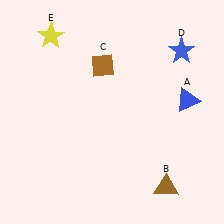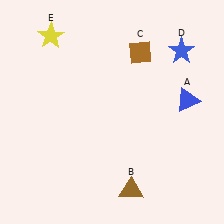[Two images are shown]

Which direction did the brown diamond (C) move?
The brown diamond (C) moved right.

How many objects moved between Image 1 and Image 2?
2 objects moved between the two images.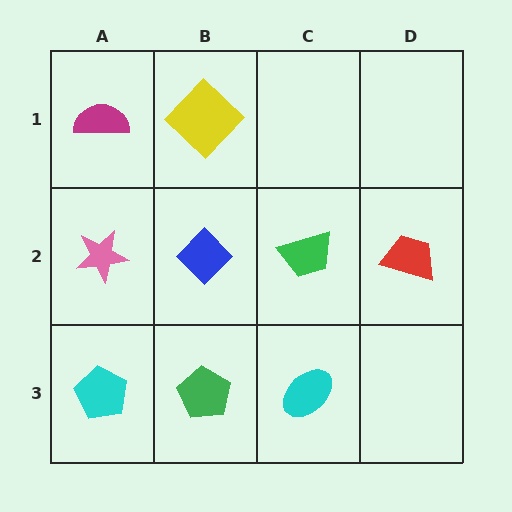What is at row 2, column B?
A blue diamond.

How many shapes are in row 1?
2 shapes.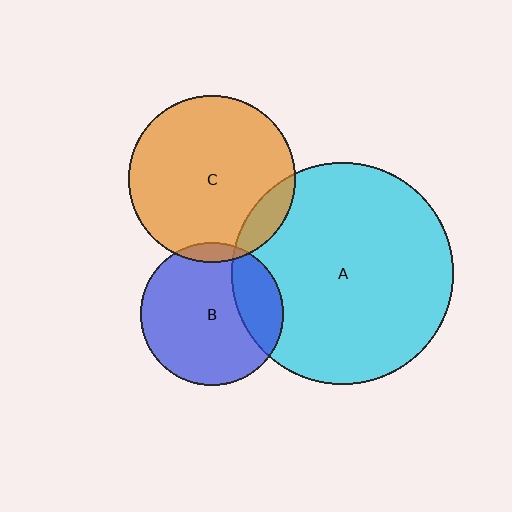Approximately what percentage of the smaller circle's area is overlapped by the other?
Approximately 5%.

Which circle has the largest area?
Circle A (cyan).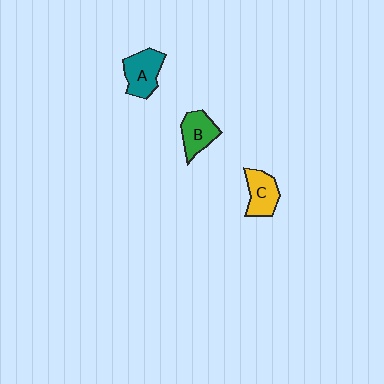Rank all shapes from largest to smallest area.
From largest to smallest: A (teal), C (yellow), B (green).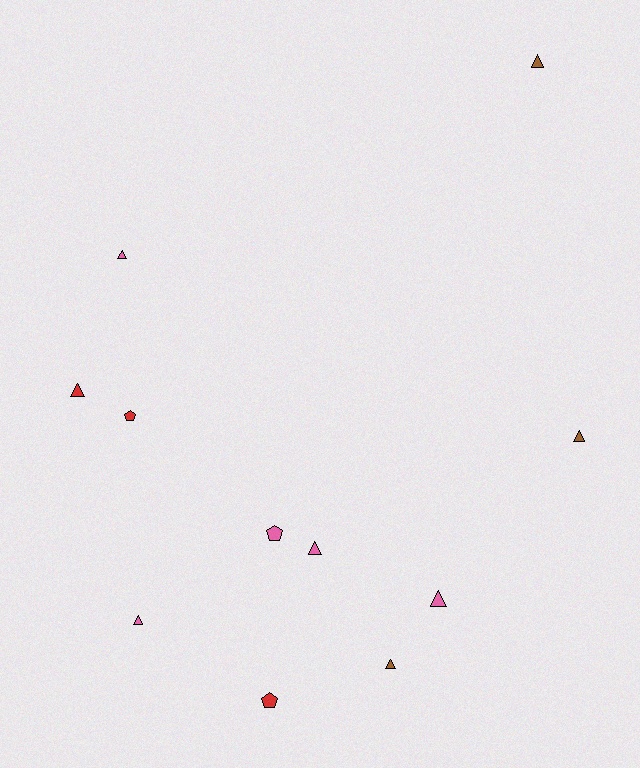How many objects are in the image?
There are 11 objects.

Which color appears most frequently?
Pink, with 5 objects.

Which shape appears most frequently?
Triangle, with 8 objects.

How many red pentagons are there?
There are 2 red pentagons.